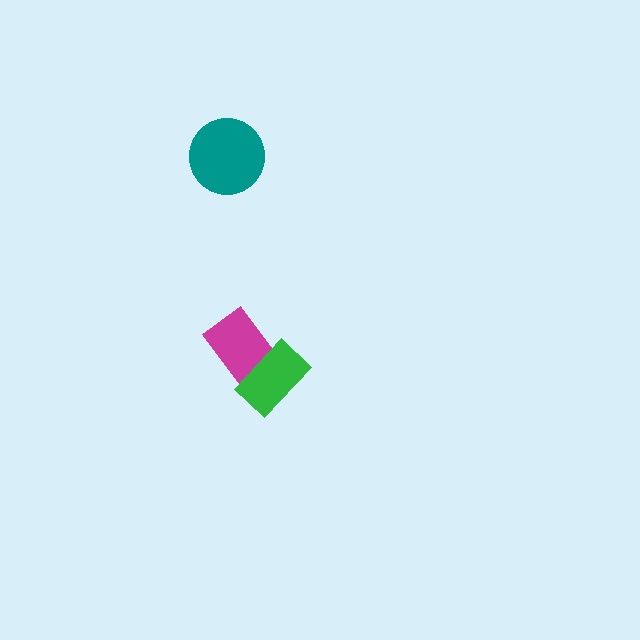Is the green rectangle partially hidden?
No, no other shape covers it.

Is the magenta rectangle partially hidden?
Yes, it is partially covered by another shape.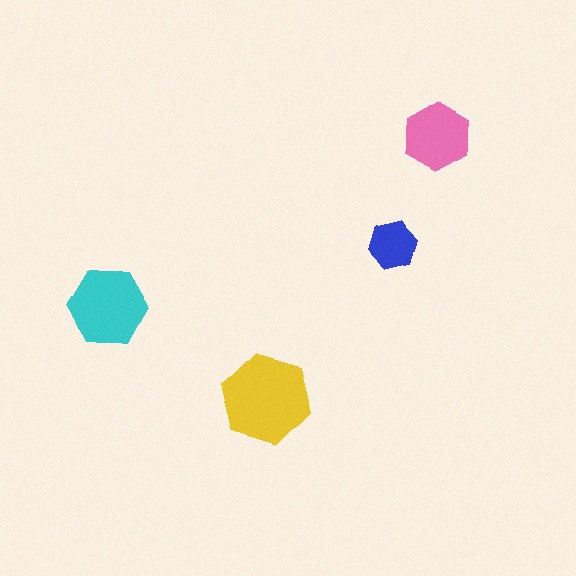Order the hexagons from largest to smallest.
the yellow one, the cyan one, the pink one, the blue one.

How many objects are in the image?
There are 4 objects in the image.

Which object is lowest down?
The yellow hexagon is bottommost.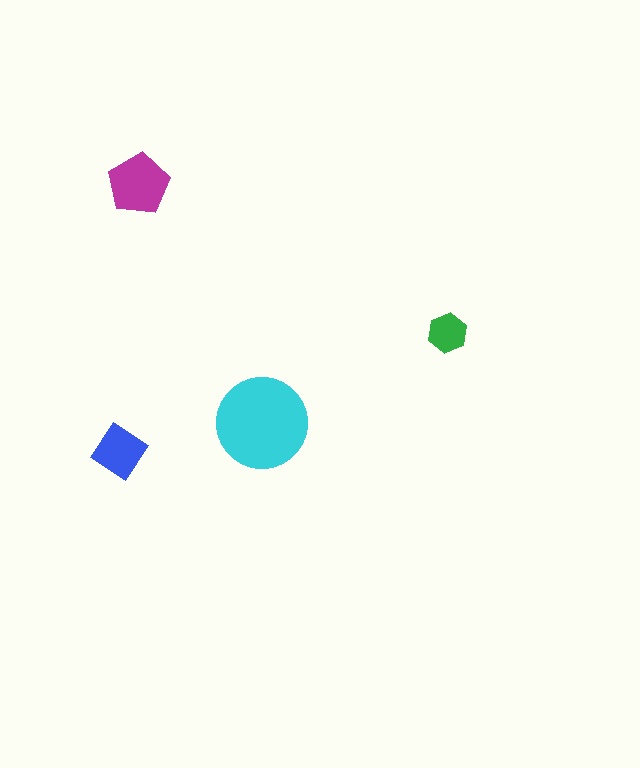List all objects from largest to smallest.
The cyan circle, the magenta pentagon, the blue diamond, the green hexagon.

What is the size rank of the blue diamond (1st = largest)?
3rd.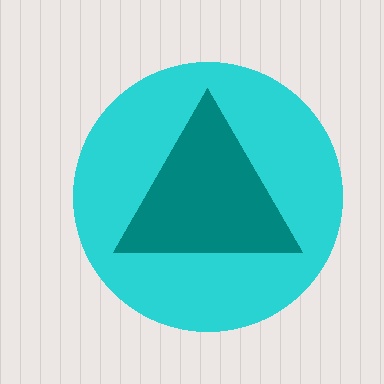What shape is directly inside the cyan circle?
The teal triangle.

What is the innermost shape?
The teal triangle.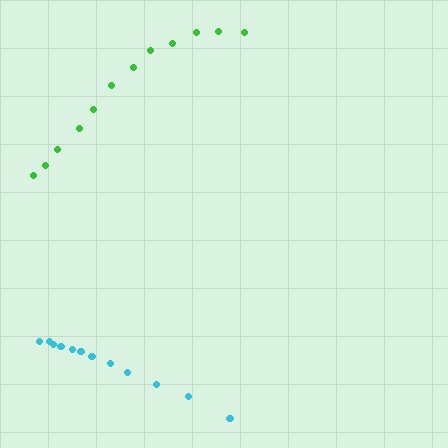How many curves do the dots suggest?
There are 2 distinct paths.